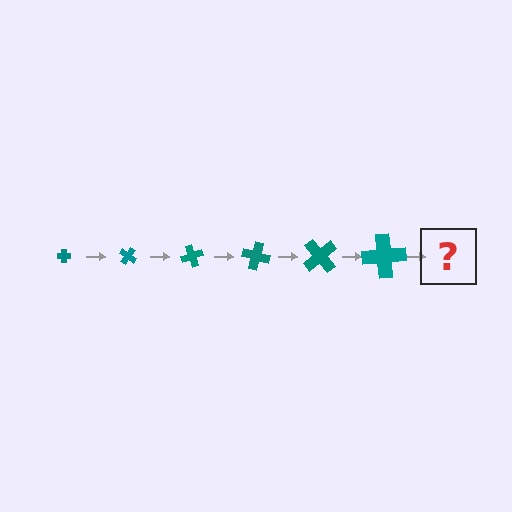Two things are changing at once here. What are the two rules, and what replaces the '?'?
The two rules are that the cross grows larger each step and it rotates 35 degrees each step. The '?' should be a cross, larger than the previous one and rotated 210 degrees from the start.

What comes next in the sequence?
The next element should be a cross, larger than the previous one and rotated 210 degrees from the start.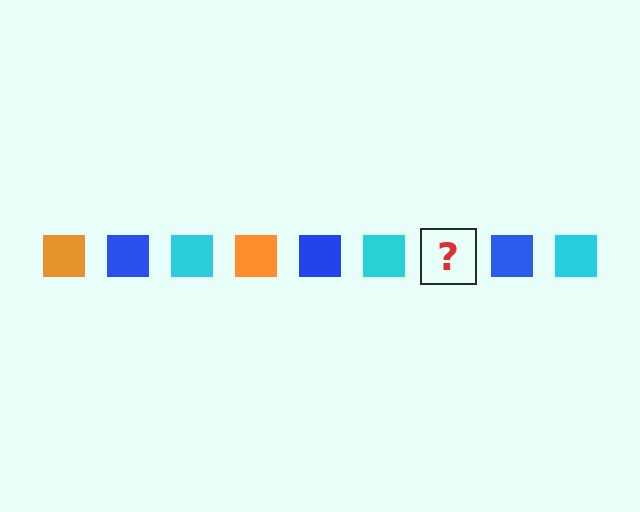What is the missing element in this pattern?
The missing element is an orange square.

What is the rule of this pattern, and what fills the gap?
The rule is that the pattern cycles through orange, blue, cyan squares. The gap should be filled with an orange square.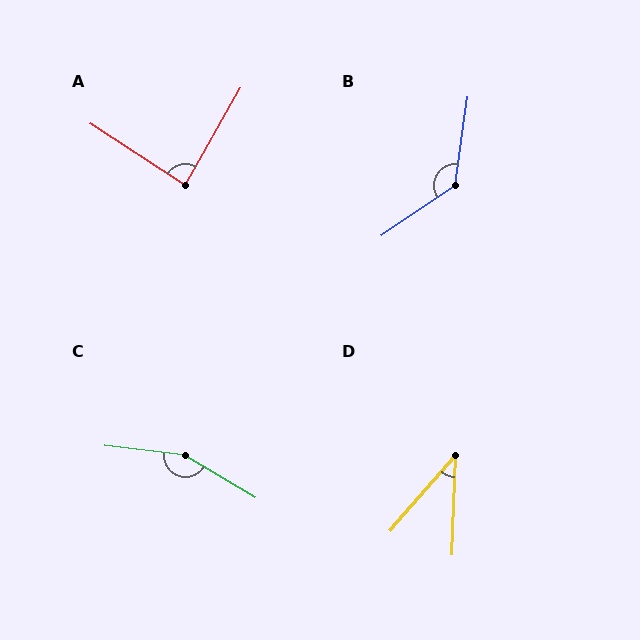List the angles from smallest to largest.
D (39°), A (86°), B (132°), C (156°).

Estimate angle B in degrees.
Approximately 132 degrees.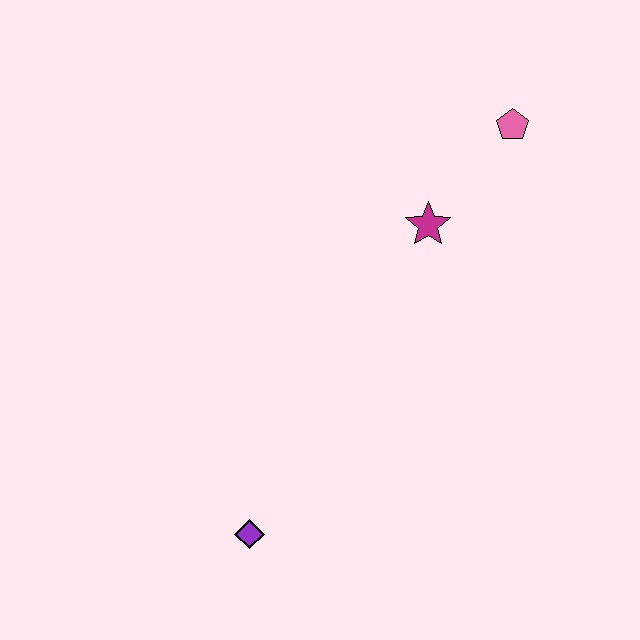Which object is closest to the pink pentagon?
The magenta star is closest to the pink pentagon.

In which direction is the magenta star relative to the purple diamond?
The magenta star is above the purple diamond.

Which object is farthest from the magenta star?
The purple diamond is farthest from the magenta star.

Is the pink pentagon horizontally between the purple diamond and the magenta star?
No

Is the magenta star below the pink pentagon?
Yes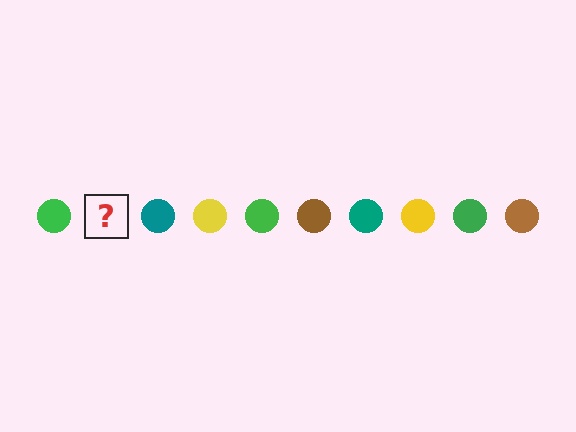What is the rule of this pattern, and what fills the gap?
The rule is that the pattern cycles through green, brown, teal, yellow circles. The gap should be filled with a brown circle.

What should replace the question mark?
The question mark should be replaced with a brown circle.